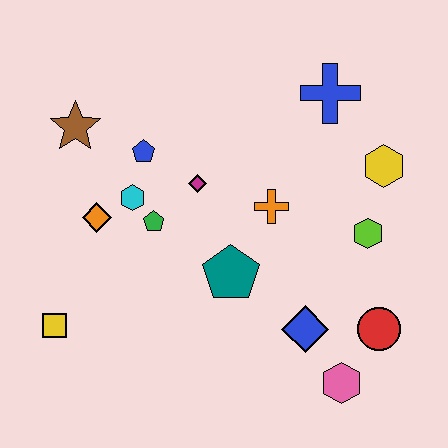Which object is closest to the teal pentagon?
The orange cross is closest to the teal pentagon.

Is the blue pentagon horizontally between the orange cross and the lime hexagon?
No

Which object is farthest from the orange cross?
The yellow square is farthest from the orange cross.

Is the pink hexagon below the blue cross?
Yes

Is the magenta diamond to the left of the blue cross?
Yes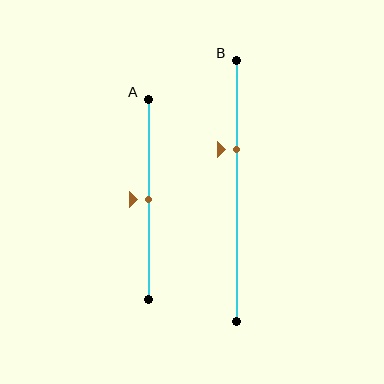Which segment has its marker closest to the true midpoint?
Segment A has its marker closest to the true midpoint.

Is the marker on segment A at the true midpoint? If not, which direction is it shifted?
Yes, the marker on segment A is at the true midpoint.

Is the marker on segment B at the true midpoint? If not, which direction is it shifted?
No, the marker on segment B is shifted upward by about 16% of the segment length.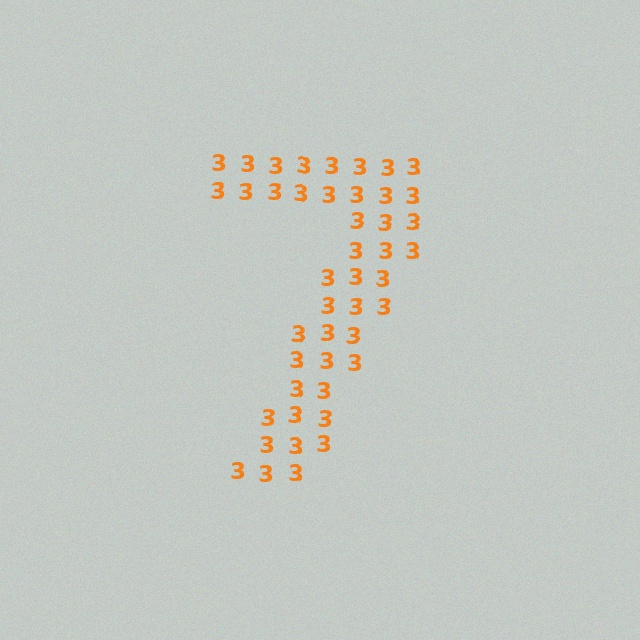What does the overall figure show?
The overall figure shows the digit 7.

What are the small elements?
The small elements are digit 3's.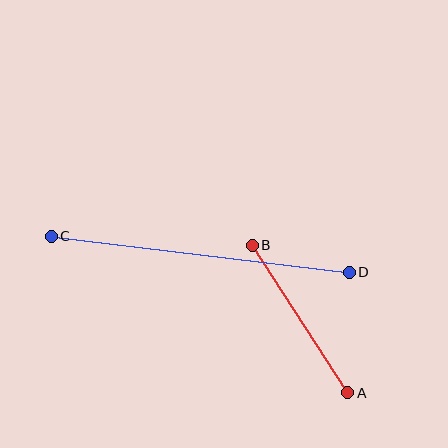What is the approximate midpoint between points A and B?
The midpoint is at approximately (300, 319) pixels.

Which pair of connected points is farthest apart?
Points C and D are farthest apart.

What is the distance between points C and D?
The distance is approximately 300 pixels.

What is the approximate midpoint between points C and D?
The midpoint is at approximately (200, 254) pixels.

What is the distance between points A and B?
The distance is approximately 175 pixels.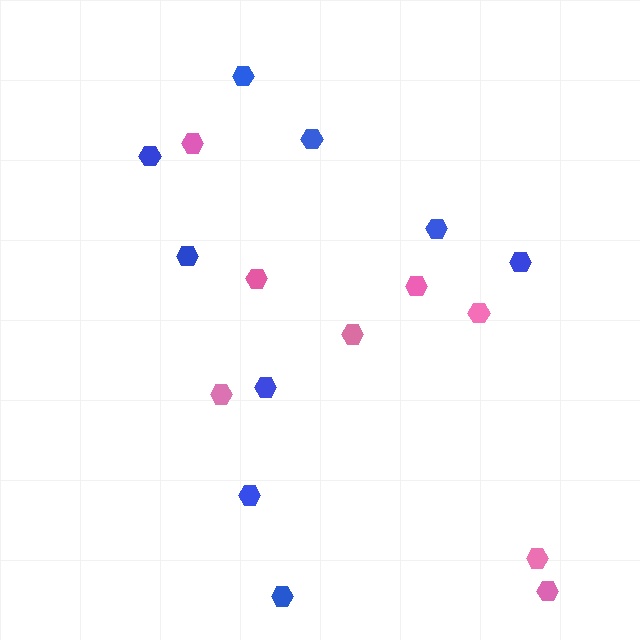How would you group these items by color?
There are 2 groups: one group of blue hexagons (9) and one group of pink hexagons (8).